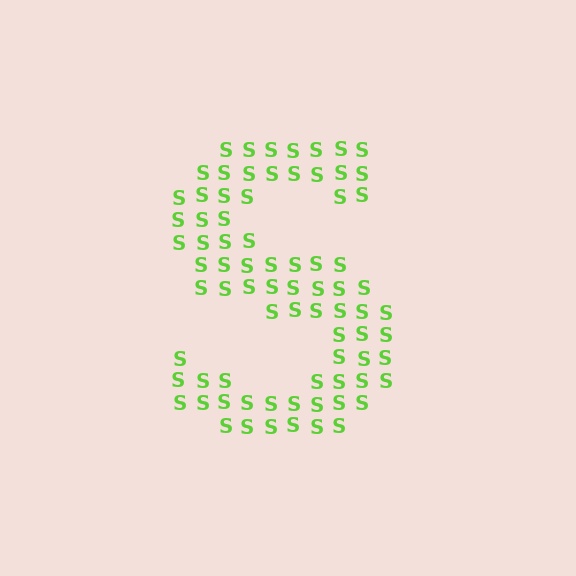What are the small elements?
The small elements are letter S's.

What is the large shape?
The large shape is the letter S.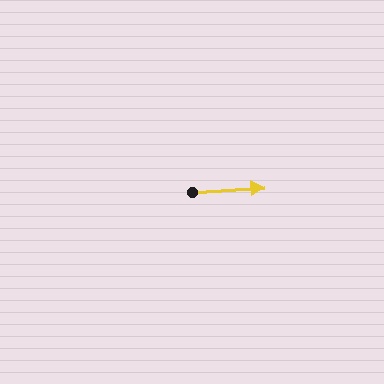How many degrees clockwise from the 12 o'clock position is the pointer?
Approximately 86 degrees.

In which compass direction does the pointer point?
East.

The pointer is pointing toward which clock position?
Roughly 3 o'clock.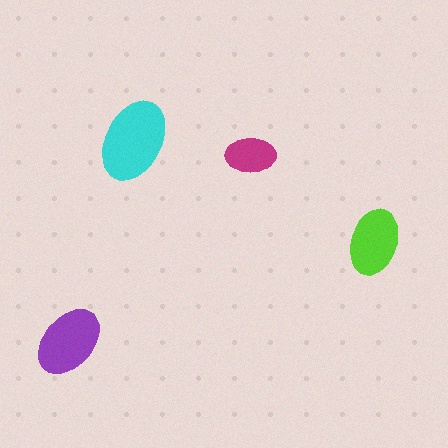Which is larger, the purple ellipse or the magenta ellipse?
The purple one.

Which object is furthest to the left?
The purple ellipse is leftmost.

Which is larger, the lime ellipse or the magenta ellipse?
The lime one.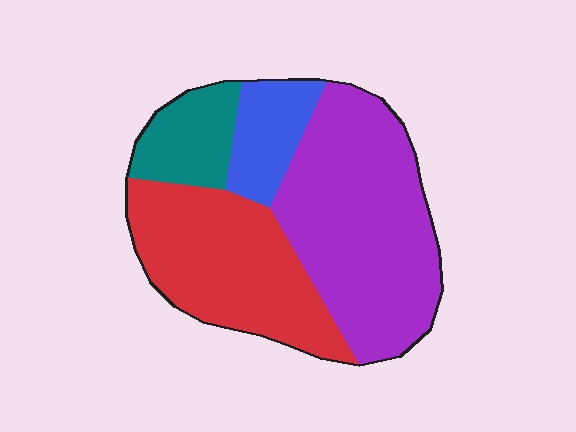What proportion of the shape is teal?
Teal covers roughly 10% of the shape.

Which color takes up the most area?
Purple, at roughly 45%.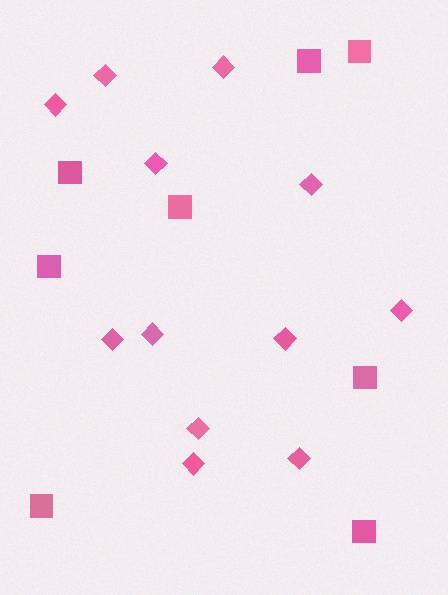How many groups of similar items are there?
There are 2 groups: one group of squares (8) and one group of diamonds (12).